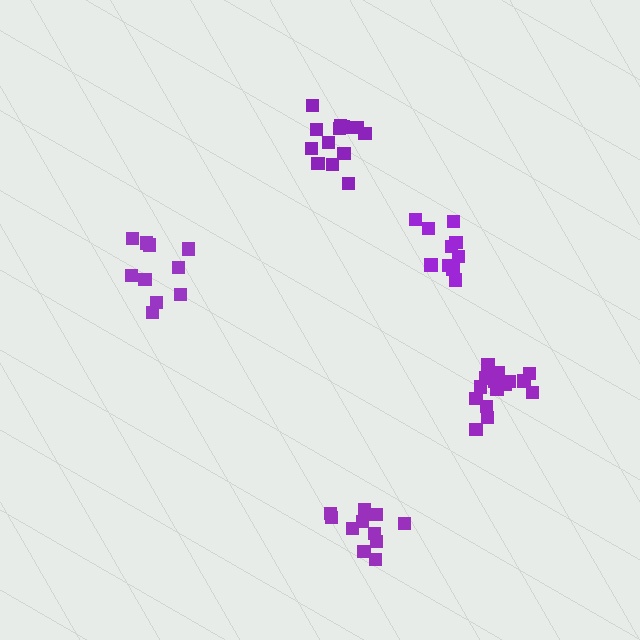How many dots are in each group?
Group 1: 10 dots, Group 2: 15 dots, Group 3: 14 dots, Group 4: 12 dots, Group 5: 10 dots (61 total).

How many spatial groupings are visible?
There are 5 spatial groupings.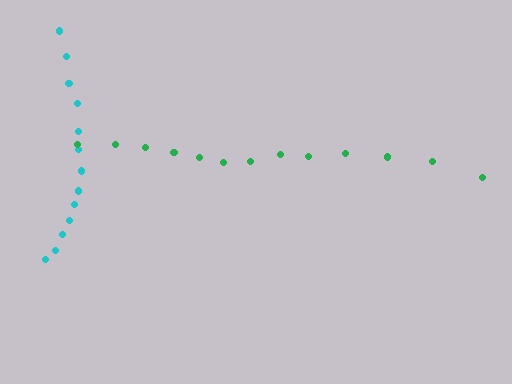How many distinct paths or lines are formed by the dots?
There are 2 distinct paths.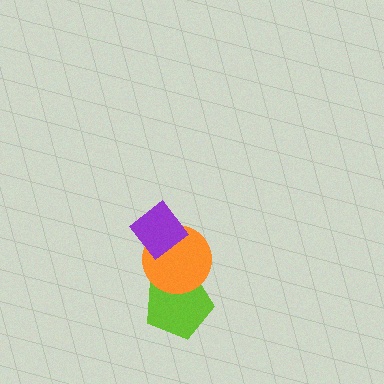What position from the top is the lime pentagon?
The lime pentagon is 3rd from the top.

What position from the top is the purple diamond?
The purple diamond is 1st from the top.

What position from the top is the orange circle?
The orange circle is 2nd from the top.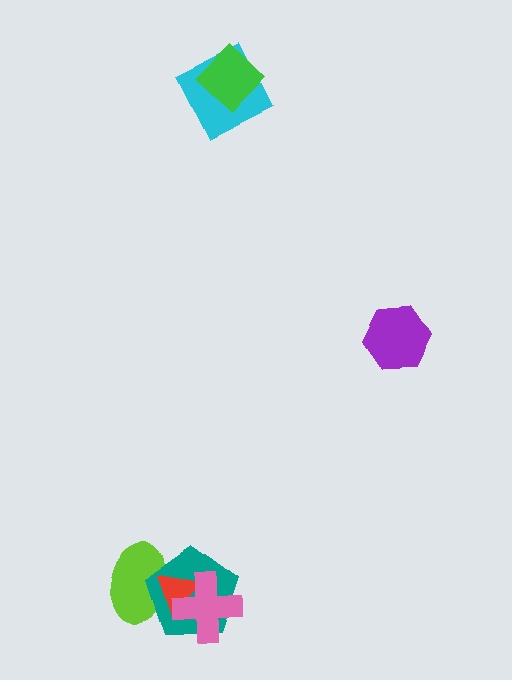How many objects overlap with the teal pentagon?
3 objects overlap with the teal pentagon.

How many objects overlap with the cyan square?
1 object overlaps with the cyan square.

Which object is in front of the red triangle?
The pink cross is in front of the red triangle.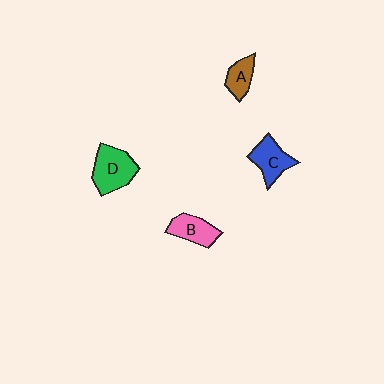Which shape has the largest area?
Shape D (green).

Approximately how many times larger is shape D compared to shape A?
Approximately 1.8 times.